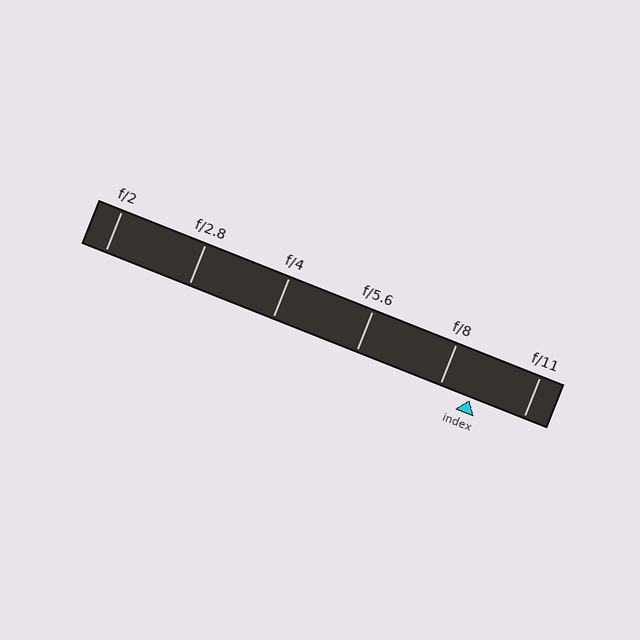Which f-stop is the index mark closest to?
The index mark is closest to f/8.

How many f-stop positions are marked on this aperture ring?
There are 6 f-stop positions marked.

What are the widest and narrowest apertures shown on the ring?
The widest aperture shown is f/2 and the narrowest is f/11.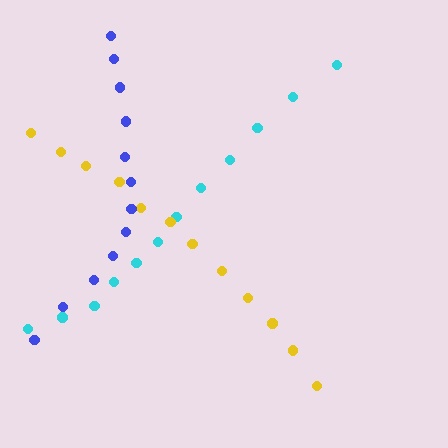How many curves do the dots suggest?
There are 3 distinct paths.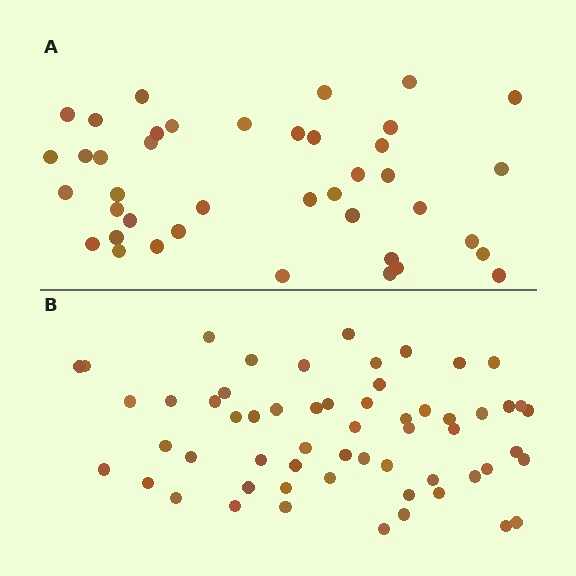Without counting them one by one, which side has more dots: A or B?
Region B (the bottom region) has more dots.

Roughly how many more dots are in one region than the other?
Region B has approximately 15 more dots than region A.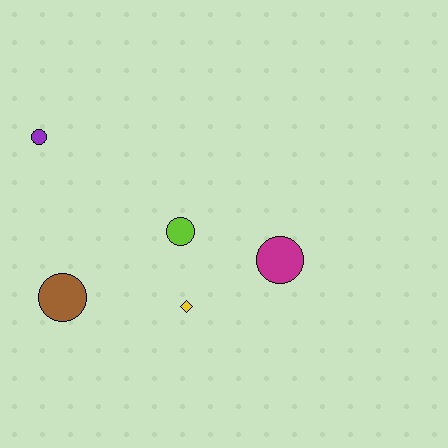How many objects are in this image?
There are 5 objects.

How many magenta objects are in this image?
There is 1 magenta object.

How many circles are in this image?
There are 4 circles.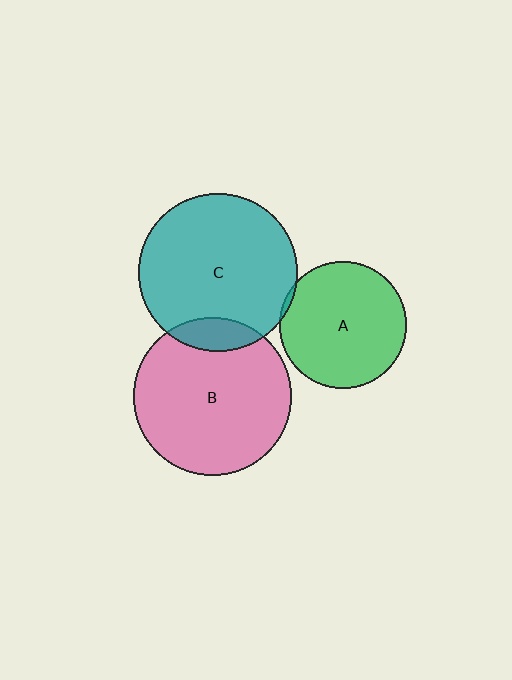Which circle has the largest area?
Circle C (teal).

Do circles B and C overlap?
Yes.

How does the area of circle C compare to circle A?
Approximately 1.5 times.